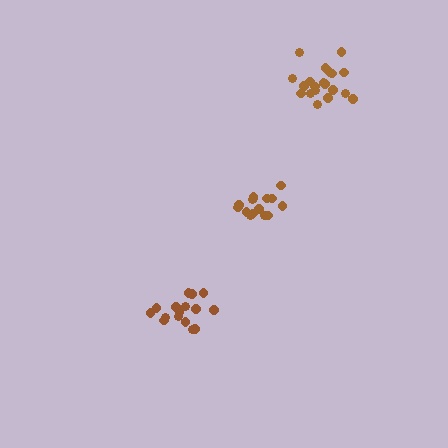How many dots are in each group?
Group 1: 15 dots, Group 2: 16 dots, Group 3: 20 dots (51 total).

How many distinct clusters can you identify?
There are 3 distinct clusters.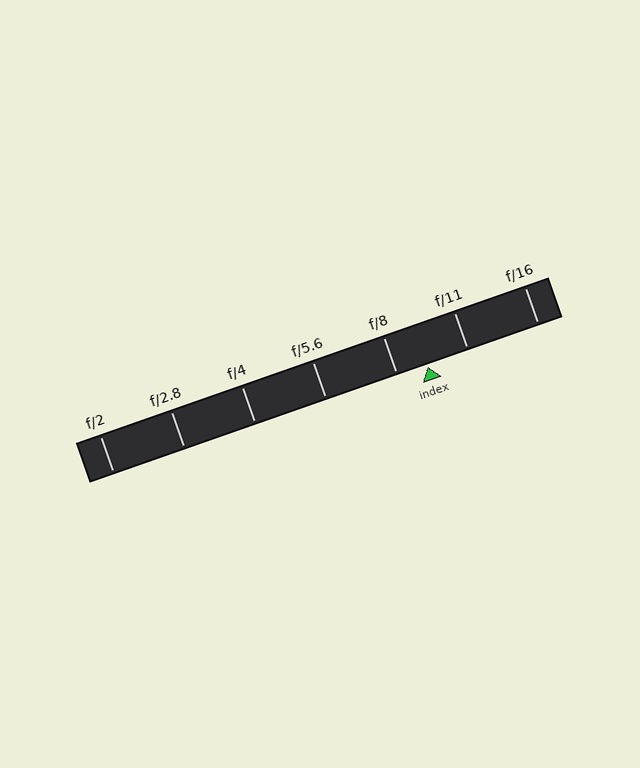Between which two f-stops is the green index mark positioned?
The index mark is between f/8 and f/11.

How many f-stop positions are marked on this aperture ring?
There are 7 f-stop positions marked.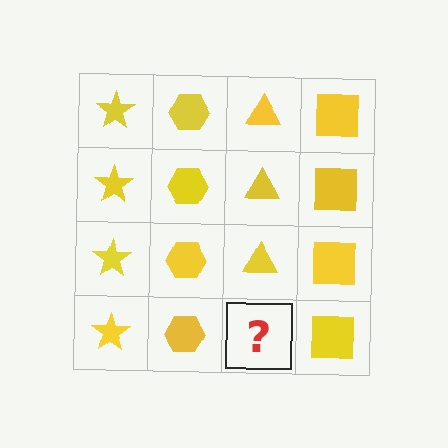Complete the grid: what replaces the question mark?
The question mark should be replaced with a yellow triangle.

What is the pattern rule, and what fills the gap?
The rule is that each column has a consistent shape. The gap should be filled with a yellow triangle.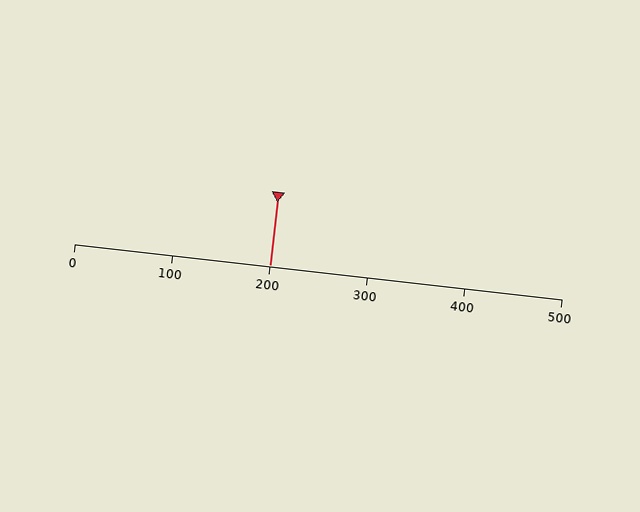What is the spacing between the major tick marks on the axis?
The major ticks are spaced 100 apart.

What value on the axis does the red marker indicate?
The marker indicates approximately 200.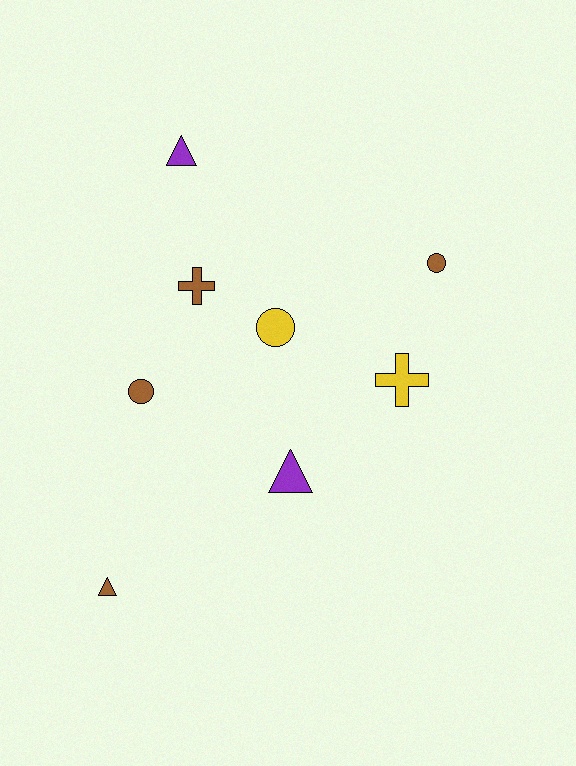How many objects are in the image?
There are 8 objects.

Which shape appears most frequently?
Triangle, with 3 objects.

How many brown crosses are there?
There is 1 brown cross.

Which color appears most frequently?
Brown, with 4 objects.